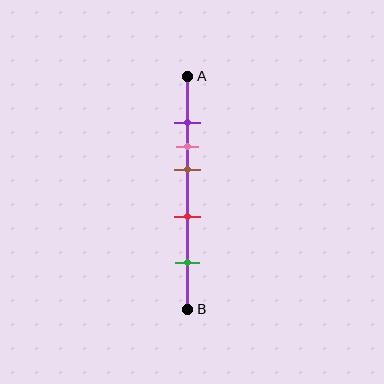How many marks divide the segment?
There are 5 marks dividing the segment.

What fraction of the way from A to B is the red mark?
The red mark is approximately 60% (0.6) of the way from A to B.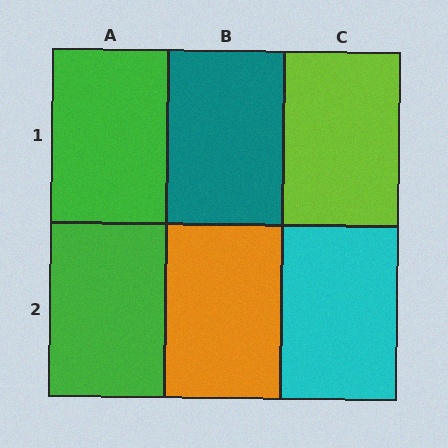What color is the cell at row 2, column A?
Green.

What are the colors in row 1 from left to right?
Green, teal, lime.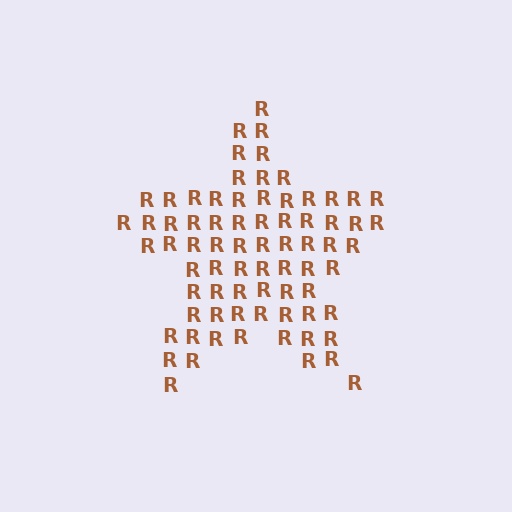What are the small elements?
The small elements are letter R's.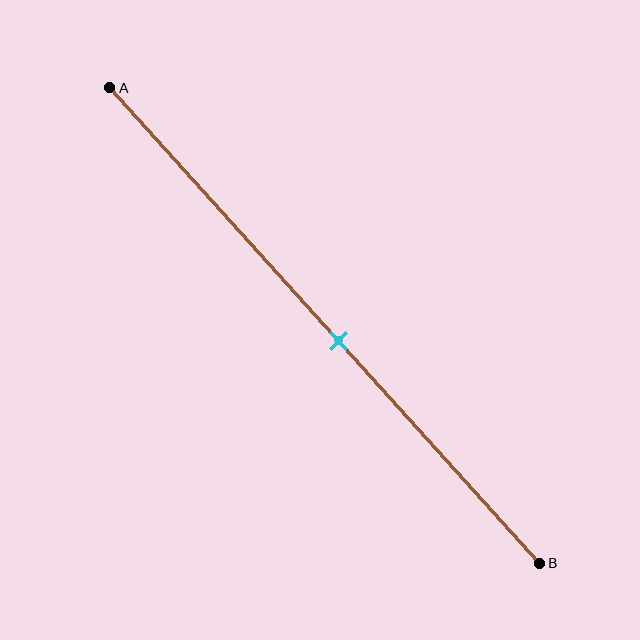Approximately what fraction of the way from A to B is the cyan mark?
The cyan mark is approximately 55% of the way from A to B.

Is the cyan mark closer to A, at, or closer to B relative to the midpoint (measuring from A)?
The cyan mark is closer to point B than the midpoint of segment AB.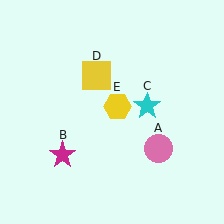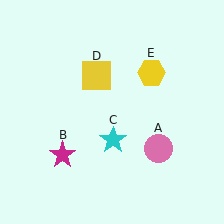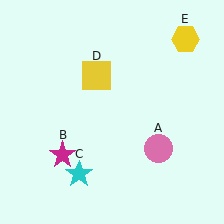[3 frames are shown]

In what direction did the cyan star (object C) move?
The cyan star (object C) moved down and to the left.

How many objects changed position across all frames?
2 objects changed position: cyan star (object C), yellow hexagon (object E).